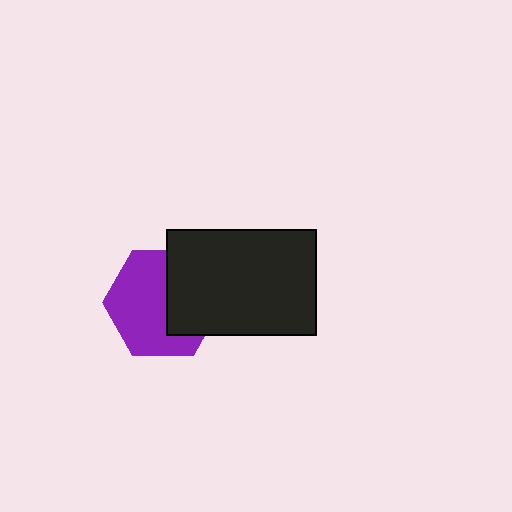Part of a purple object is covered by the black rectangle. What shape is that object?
It is a hexagon.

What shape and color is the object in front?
The object in front is a black rectangle.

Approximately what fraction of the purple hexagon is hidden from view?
Roughly 40% of the purple hexagon is hidden behind the black rectangle.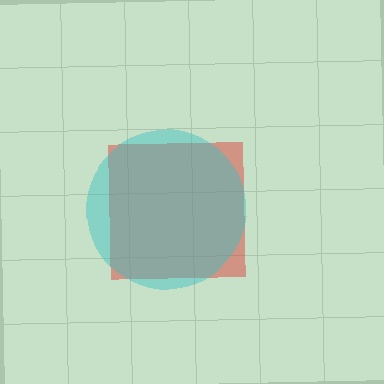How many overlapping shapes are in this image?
There are 2 overlapping shapes in the image.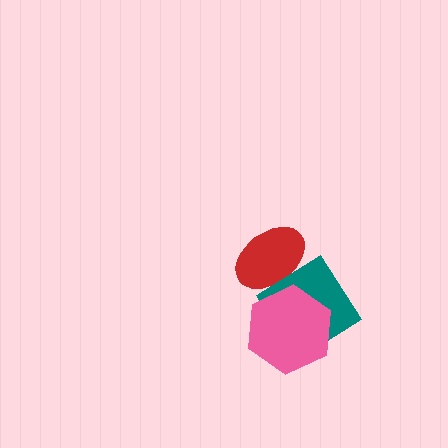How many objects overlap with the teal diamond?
2 objects overlap with the teal diamond.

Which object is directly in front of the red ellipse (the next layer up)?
The teal diamond is directly in front of the red ellipse.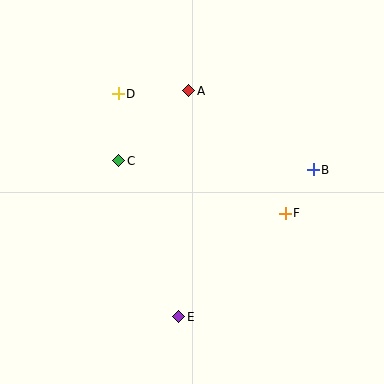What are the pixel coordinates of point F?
Point F is at (285, 213).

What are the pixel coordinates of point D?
Point D is at (118, 94).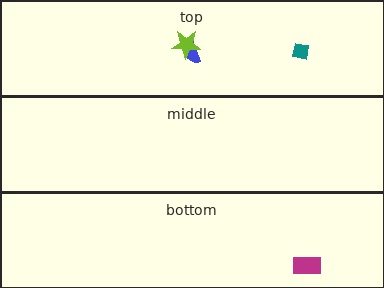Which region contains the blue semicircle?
The top region.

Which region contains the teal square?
The top region.